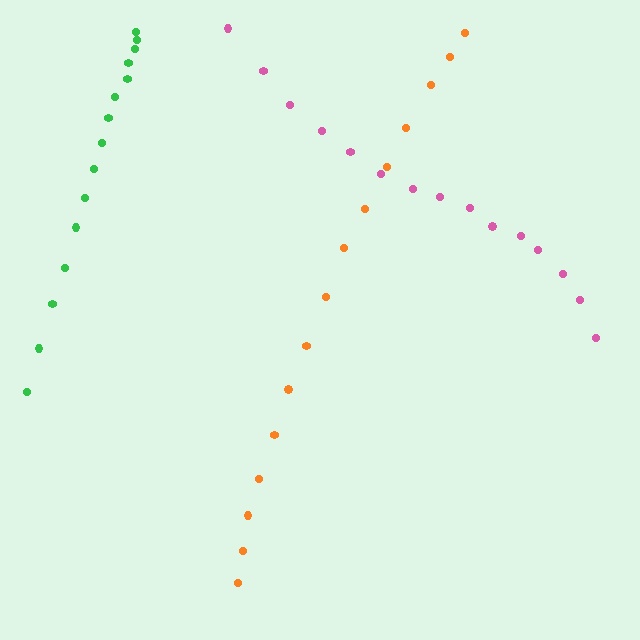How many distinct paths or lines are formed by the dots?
There are 3 distinct paths.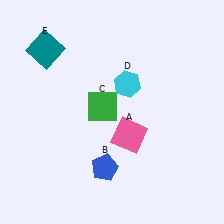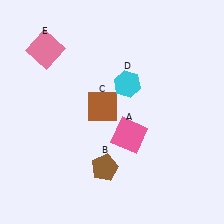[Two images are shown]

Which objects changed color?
B changed from blue to brown. C changed from green to brown. E changed from teal to pink.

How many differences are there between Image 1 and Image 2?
There are 3 differences between the two images.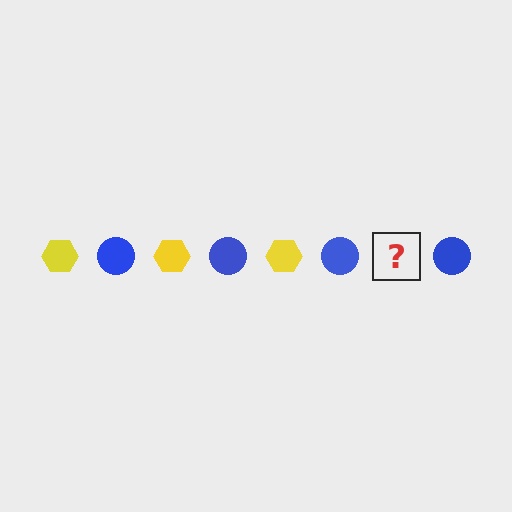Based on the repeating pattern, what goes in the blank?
The blank should be a yellow hexagon.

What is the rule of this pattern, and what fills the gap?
The rule is that the pattern alternates between yellow hexagon and blue circle. The gap should be filled with a yellow hexagon.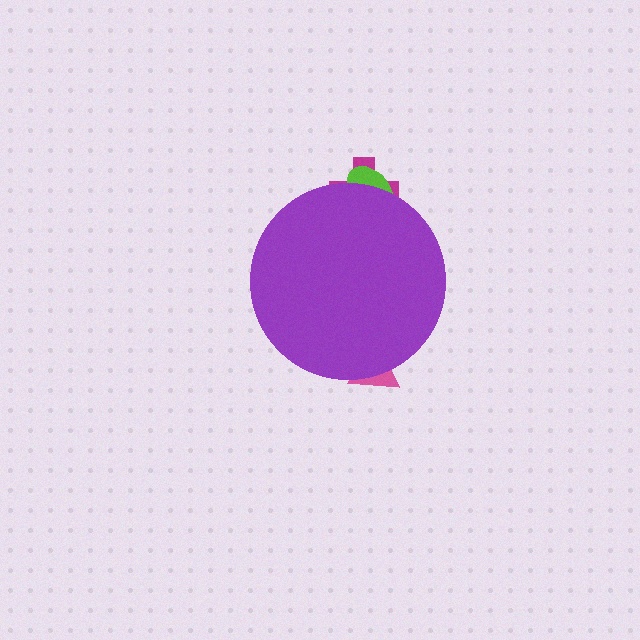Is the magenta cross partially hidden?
Yes, the magenta cross is partially hidden behind the purple circle.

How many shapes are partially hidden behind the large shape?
3 shapes are partially hidden.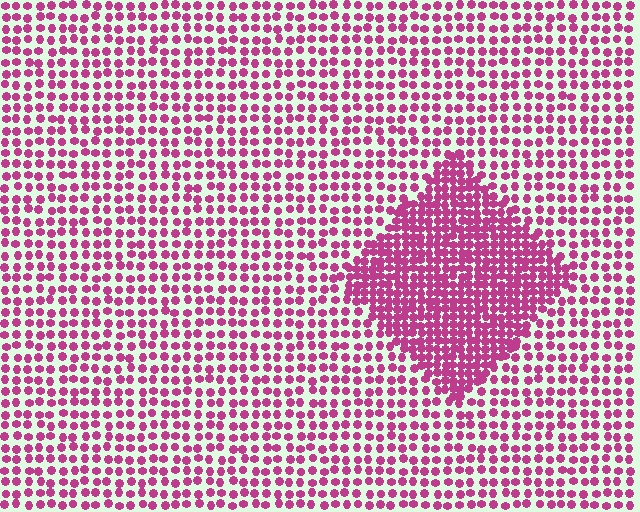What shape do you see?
I see a diamond.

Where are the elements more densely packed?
The elements are more densely packed inside the diamond boundary.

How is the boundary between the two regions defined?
The boundary is defined by a change in element density (approximately 2.0x ratio). All elements are the same color, size, and shape.